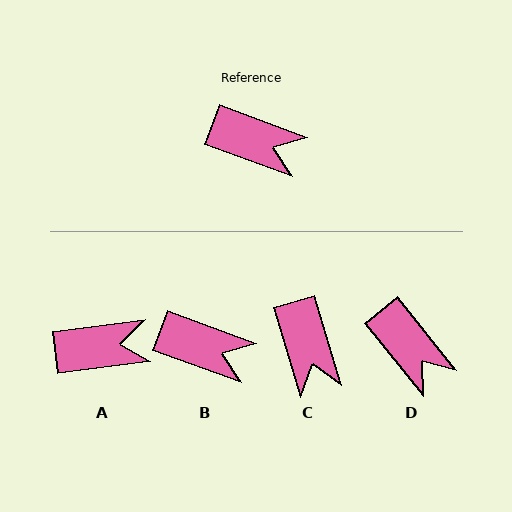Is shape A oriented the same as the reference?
No, it is off by about 28 degrees.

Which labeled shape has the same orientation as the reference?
B.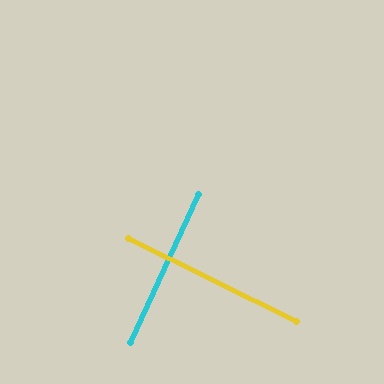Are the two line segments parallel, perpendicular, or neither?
Perpendicular — they meet at approximately 88°.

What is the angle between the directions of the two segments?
Approximately 88 degrees.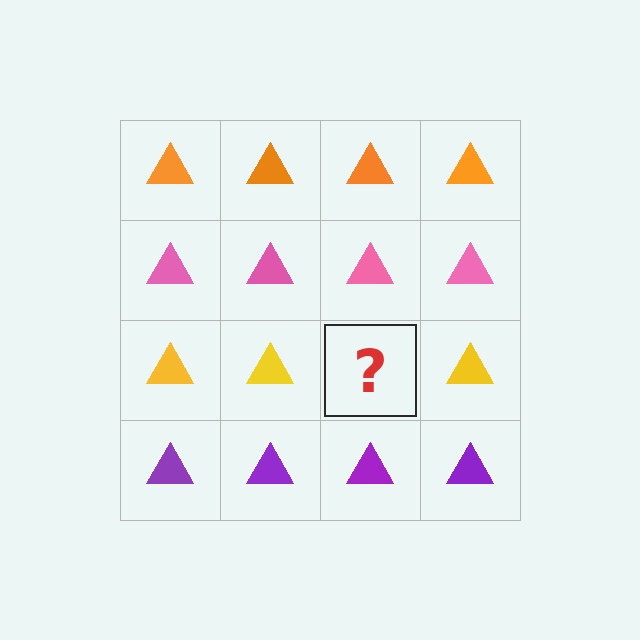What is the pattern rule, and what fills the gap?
The rule is that each row has a consistent color. The gap should be filled with a yellow triangle.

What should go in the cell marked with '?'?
The missing cell should contain a yellow triangle.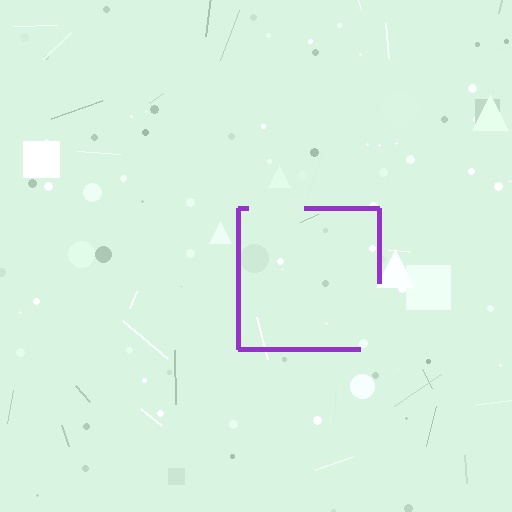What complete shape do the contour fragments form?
The contour fragments form a square.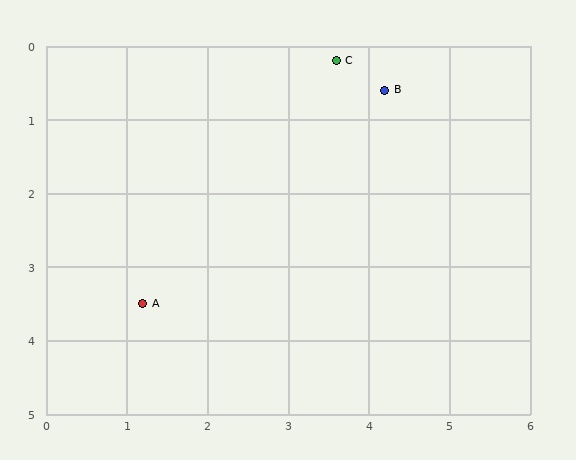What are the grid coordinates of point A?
Point A is at approximately (1.2, 3.5).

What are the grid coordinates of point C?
Point C is at approximately (3.6, 0.2).